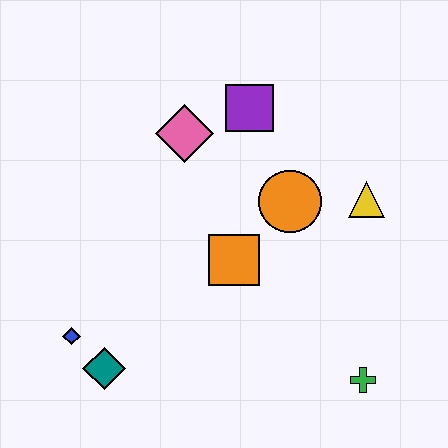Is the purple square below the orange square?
No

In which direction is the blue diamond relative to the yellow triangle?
The blue diamond is to the left of the yellow triangle.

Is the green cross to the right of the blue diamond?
Yes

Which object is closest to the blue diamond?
The teal diamond is closest to the blue diamond.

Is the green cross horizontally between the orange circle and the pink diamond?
No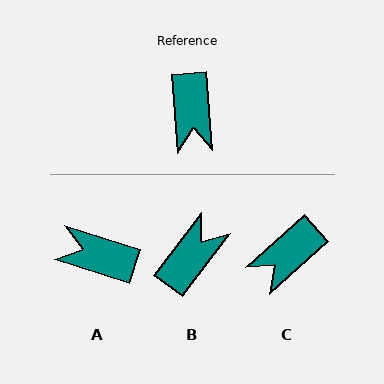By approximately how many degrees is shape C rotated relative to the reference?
Approximately 52 degrees clockwise.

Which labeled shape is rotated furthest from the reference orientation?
B, about 139 degrees away.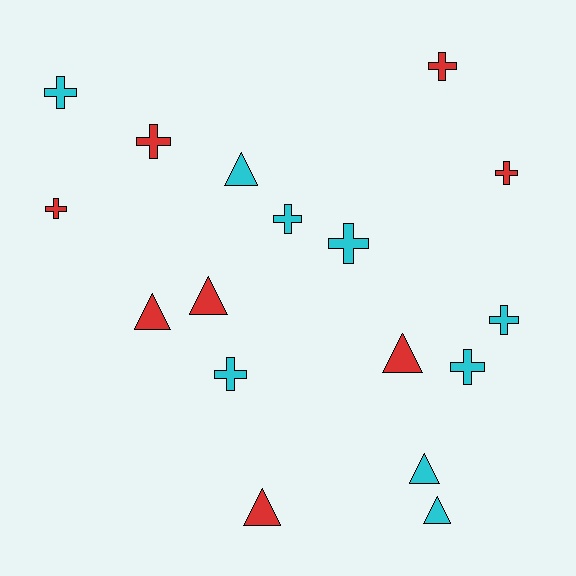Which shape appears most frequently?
Cross, with 10 objects.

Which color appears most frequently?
Cyan, with 9 objects.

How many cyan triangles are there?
There are 3 cyan triangles.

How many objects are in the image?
There are 17 objects.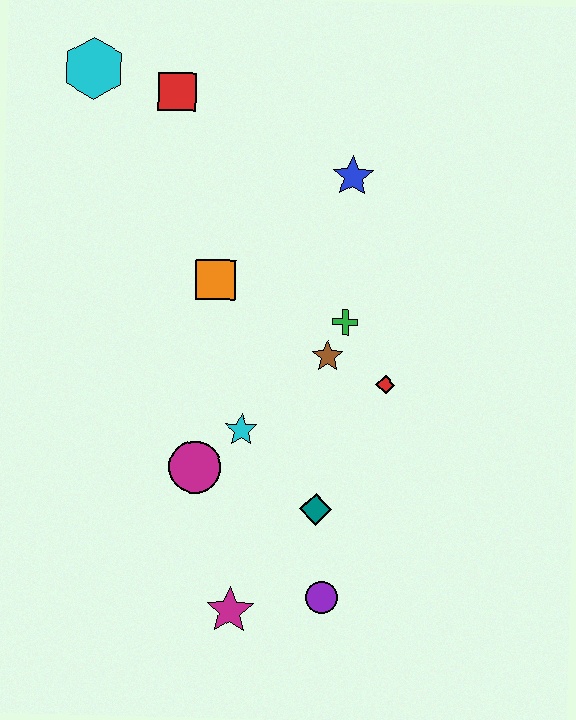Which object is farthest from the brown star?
The cyan hexagon is farthest from the brown star.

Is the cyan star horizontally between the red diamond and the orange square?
Yes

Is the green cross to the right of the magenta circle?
Yes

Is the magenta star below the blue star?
Yes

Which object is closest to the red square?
The cyan hexagon is closest to the red square.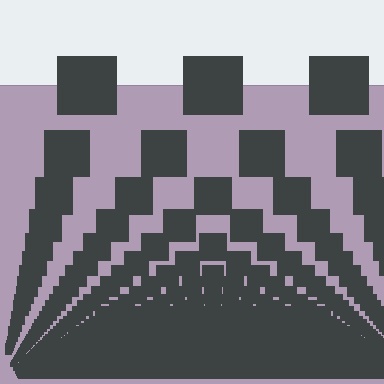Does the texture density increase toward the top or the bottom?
Density increases toward the bottom.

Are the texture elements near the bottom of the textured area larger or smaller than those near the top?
Smaller. The gradient is inverted — elements near the bottom are smaller and denser.